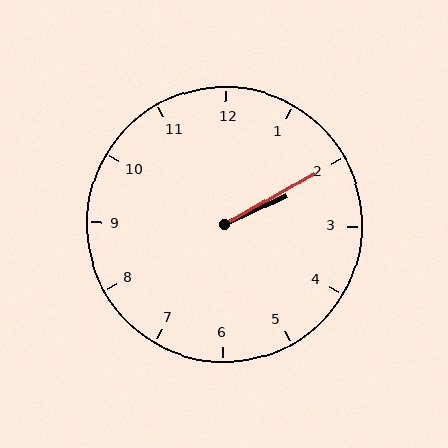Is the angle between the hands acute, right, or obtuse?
It is acute.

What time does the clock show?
2:10.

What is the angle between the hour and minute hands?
Approximately 5 degrees.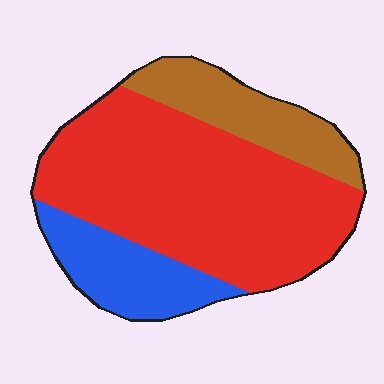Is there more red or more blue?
Red.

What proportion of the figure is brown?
Brown covers 19% of the figure.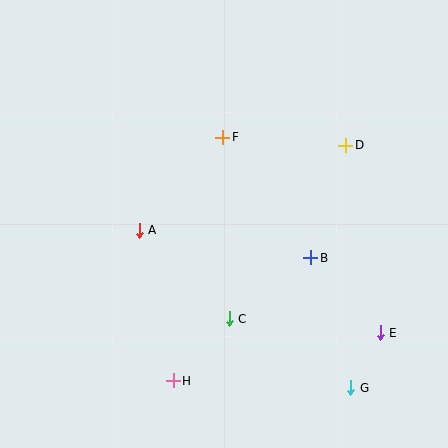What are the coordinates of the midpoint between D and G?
The midpoint between D and G is at (348, 266).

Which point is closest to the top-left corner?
Point F is closest to the top-left corner.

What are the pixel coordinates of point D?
Point D is at (346, 145).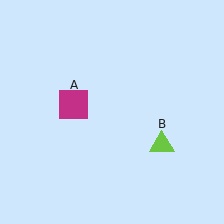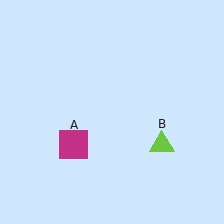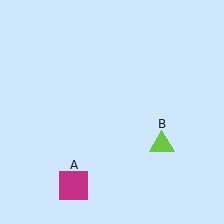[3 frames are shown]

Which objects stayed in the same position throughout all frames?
Lime triangle (object B) remained stationary.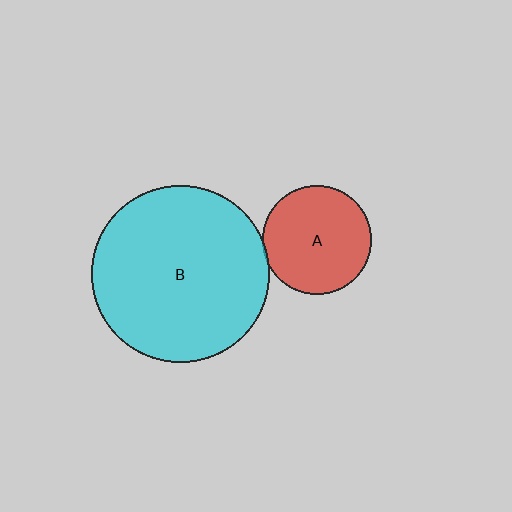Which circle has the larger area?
Circle B (cyan).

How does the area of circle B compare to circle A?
Approximately 2.7 times.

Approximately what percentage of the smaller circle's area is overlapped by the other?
Approximately 5%.